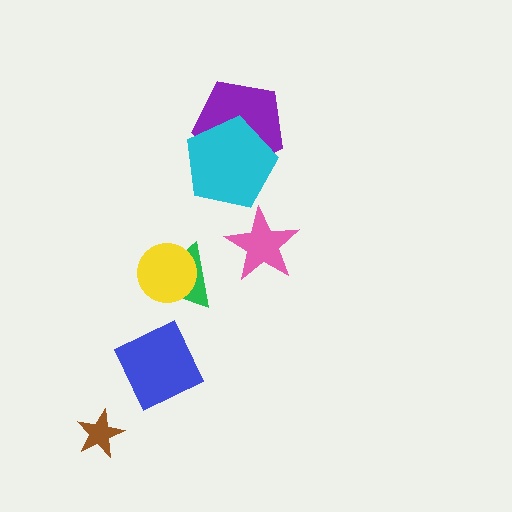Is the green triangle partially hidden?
Yes, it is partially covered by another shape.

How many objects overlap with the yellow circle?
1 object overlaps with the yellow circle.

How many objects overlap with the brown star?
0 objects overlap with the brown star.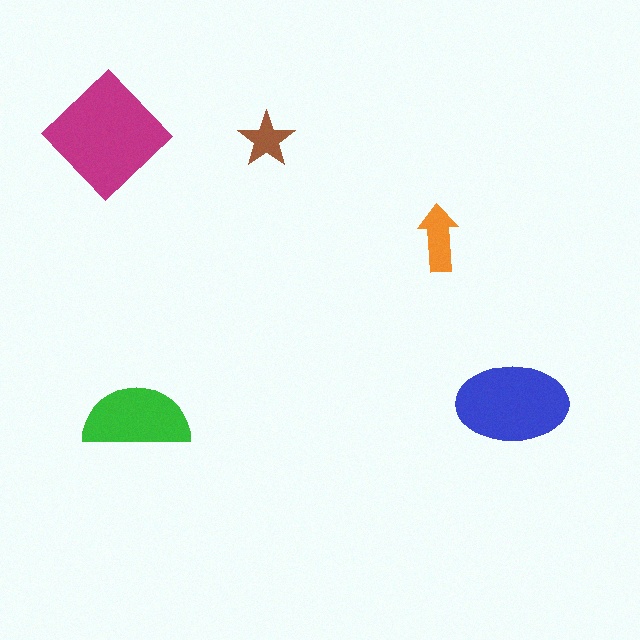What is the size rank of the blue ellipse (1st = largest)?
2nd.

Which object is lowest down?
The green semicircle is bottommost.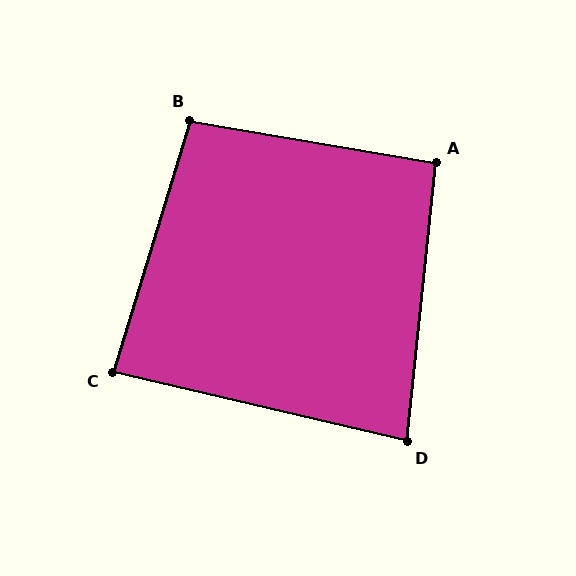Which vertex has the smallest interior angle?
D, at approximately 83 degrees.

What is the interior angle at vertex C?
Approximately 86 degrees (approximately right).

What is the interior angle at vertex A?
Approximately 94 degrees (approximately right).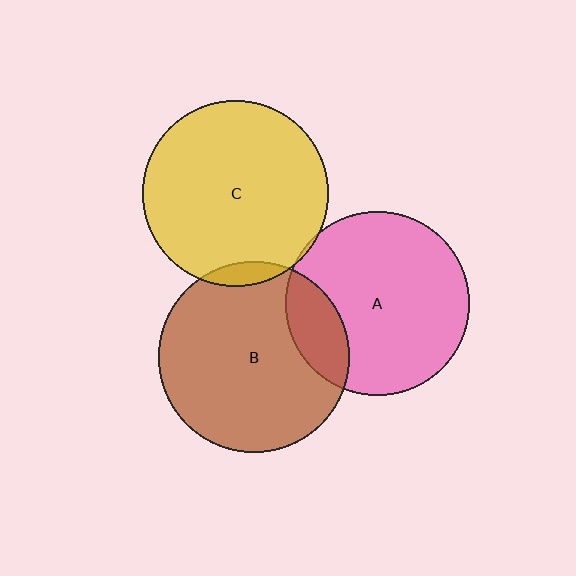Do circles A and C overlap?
Yes.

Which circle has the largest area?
Circle B (brown).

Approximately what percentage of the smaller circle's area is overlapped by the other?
Approximately 5%.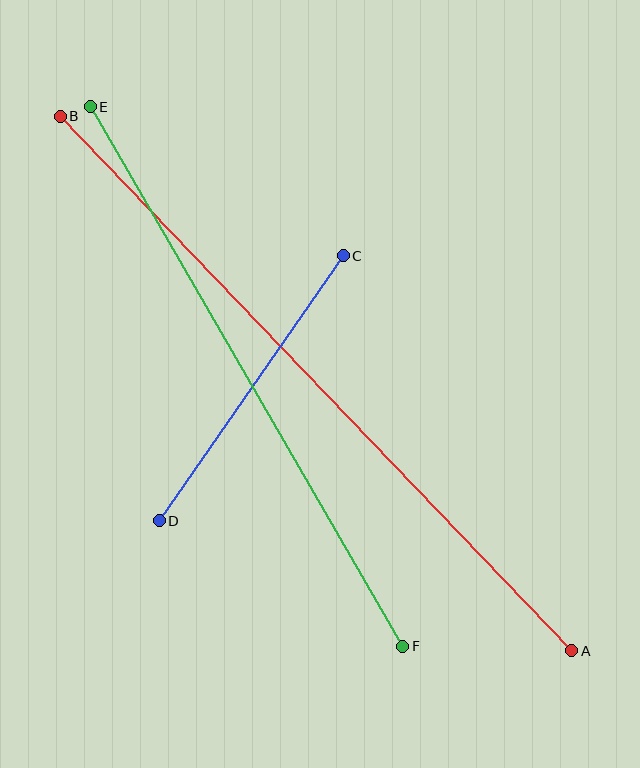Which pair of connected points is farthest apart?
Points A and B are farthest apart.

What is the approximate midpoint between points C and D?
The midpoint is at approximately (251, 388) pixels.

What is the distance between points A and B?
The distance is approximately 739 pixels.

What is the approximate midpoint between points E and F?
The midpoint is at approximately (247, 377) pixels.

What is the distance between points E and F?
The distance is approximately 623 pixels.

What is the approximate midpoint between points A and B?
The midpoint is at approximately (316, 383) pixels.